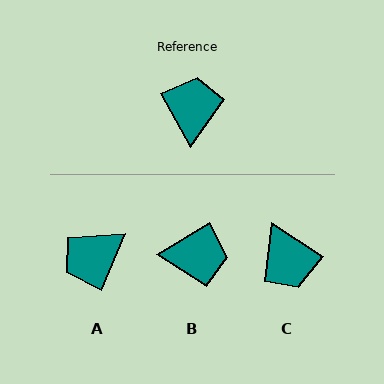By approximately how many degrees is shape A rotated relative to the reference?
Approximately 129 degrees counter-clockwise.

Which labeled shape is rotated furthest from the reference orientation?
C, about 152 degrees away.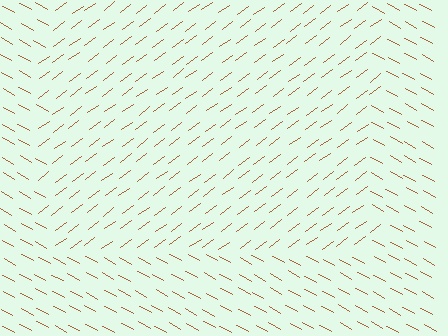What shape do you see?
I see a rectangle.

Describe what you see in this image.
The image is filled with small brown line segments. A rectangle region in the image has lines oriented differently from the surrounding lines, creating a visible texture boundary.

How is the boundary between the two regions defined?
The boundary is defined purely by a change in line orientation (approximately 65 degrees difference). All lines are the same color and thickness.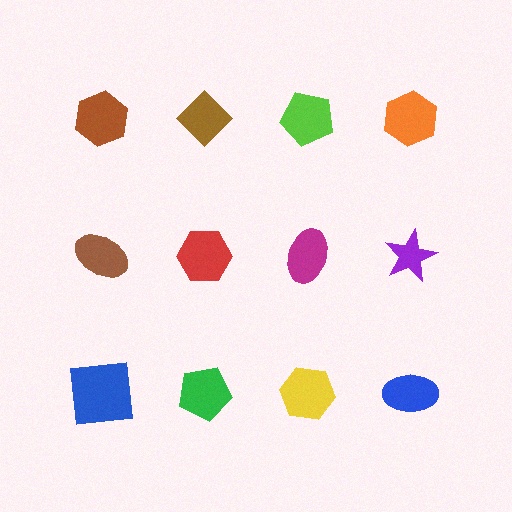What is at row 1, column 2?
A brown diamond.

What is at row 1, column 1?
A brown hexagon.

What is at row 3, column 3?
A yellow hexagon.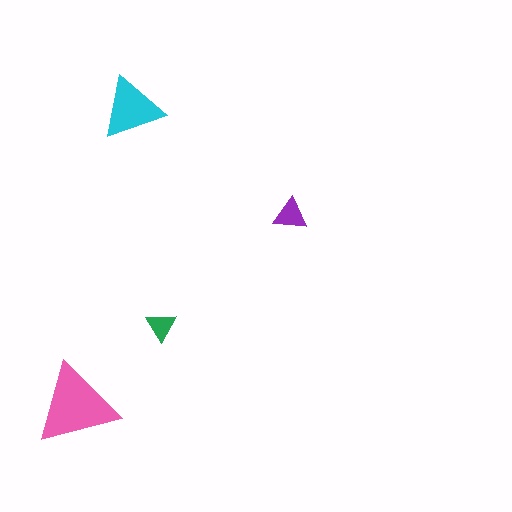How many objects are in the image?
There are 4 objects in the image.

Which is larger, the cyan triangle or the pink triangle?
The pink one.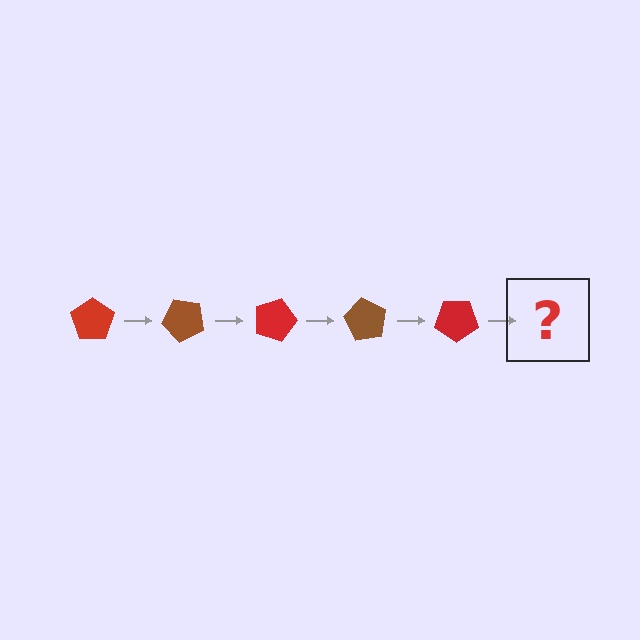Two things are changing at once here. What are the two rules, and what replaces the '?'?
The two rules are that it rotates 45 degrees each step and the color cycles through red and brown. The '?' should be a brown pentagon, rotated 225 degrees from the start.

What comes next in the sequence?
The next element should be a brown pentagon, rotated 225 degrees from the start.